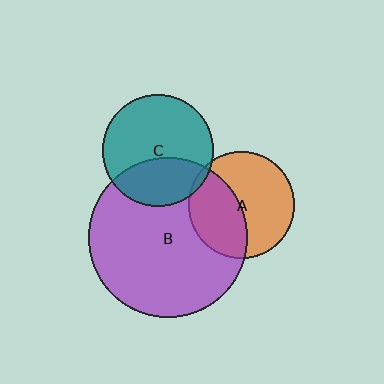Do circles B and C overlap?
Yes.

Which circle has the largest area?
Circle B (purple).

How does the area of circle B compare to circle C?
Approximately 2.0 times.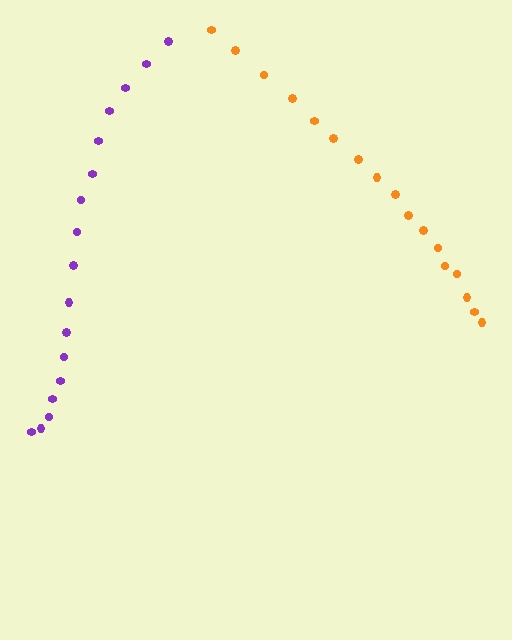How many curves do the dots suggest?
There are 2 distinct paths.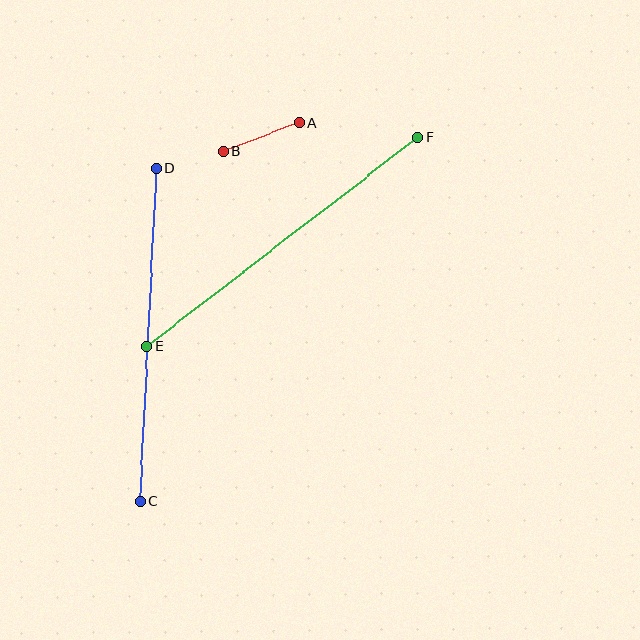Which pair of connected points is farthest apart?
Points E and F are farthest apart.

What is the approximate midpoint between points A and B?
The midpoint is at approximately (261, 137) pixels.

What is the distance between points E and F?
The distance is approximately 342 pixels.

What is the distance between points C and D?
The distance is approximately 333 pixels.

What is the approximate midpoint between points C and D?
The midpoint is at approximately (148, 335) pixels.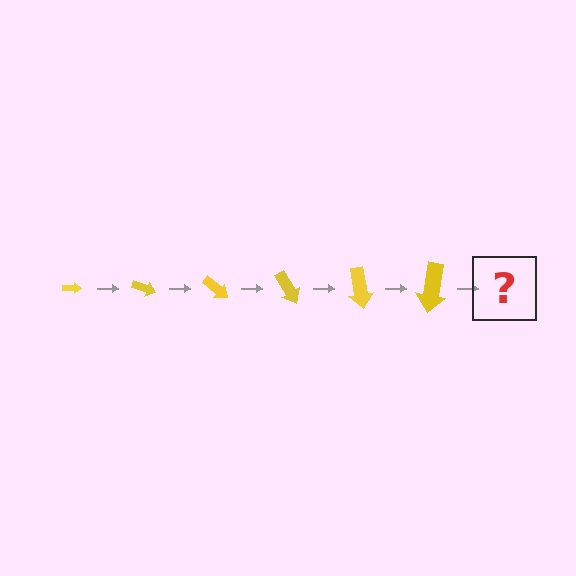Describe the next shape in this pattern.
It should be an arrow, larger than the previous one and rotated 120 degrees from the start.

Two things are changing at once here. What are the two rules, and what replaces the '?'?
The two rules are that the arrow grows larger each step and it rotates 20 degrees each step. The '?' should be an arrow, larger than the previous one and rotated 120 degrees from the start.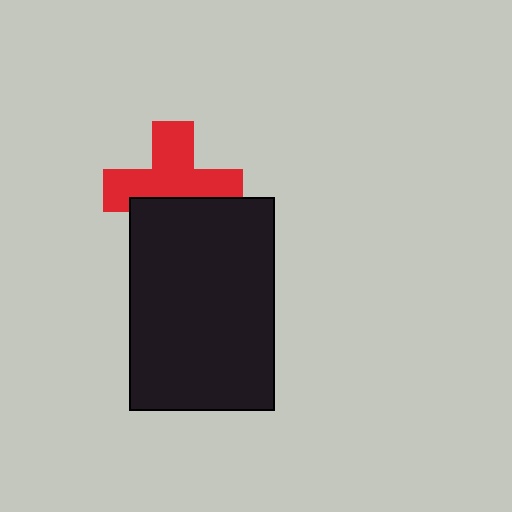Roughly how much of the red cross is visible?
About half of it is visible (roughly 64%).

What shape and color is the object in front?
The object in front is a black rectangle.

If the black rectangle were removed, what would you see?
You would see the complete red cross.